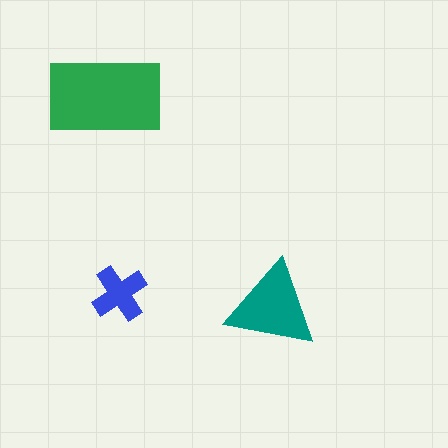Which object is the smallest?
The blue cross.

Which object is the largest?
The green rectangle.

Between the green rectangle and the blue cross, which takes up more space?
The green rectangle.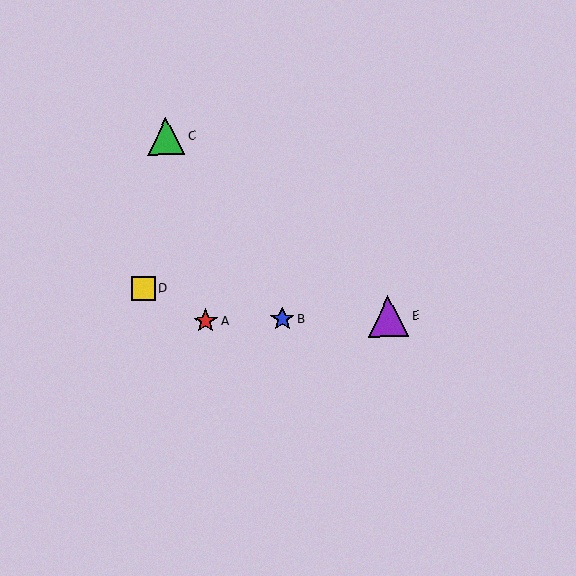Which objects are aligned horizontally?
Objects A, B, E are aligned horizontally.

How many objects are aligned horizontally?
3 objects (A, B, E) are aligned horizontally.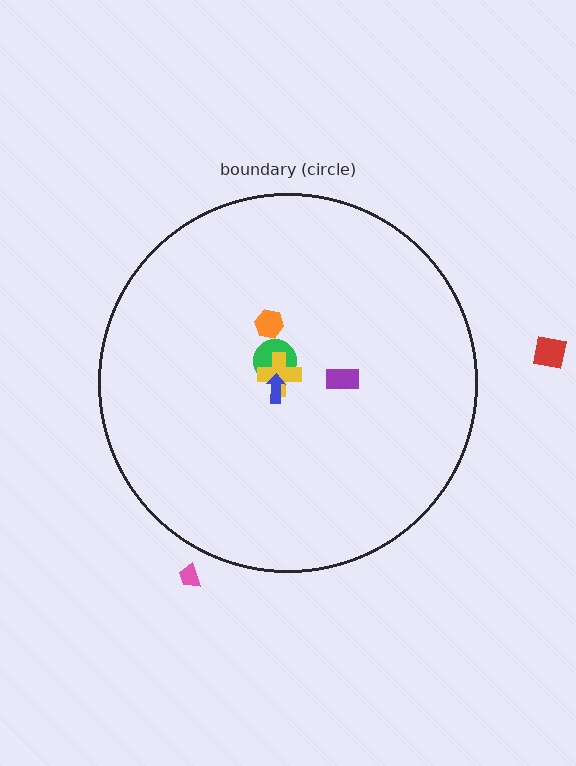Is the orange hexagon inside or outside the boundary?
Inside.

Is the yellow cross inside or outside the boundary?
Inside.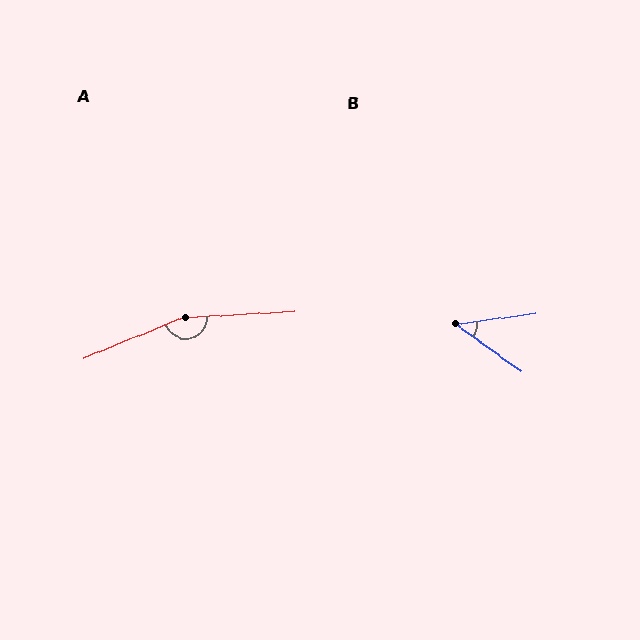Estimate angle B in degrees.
Approximately 43 degrees.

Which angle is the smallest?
B, at approximately 43 degrees.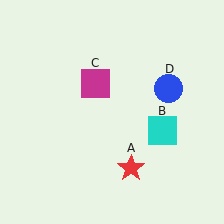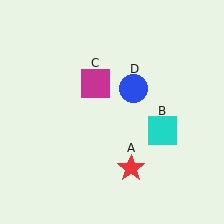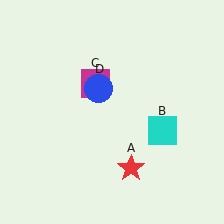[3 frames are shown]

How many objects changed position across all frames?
1 object changed position: blue circle (object D).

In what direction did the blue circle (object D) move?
The blue circle (object D) moved left.